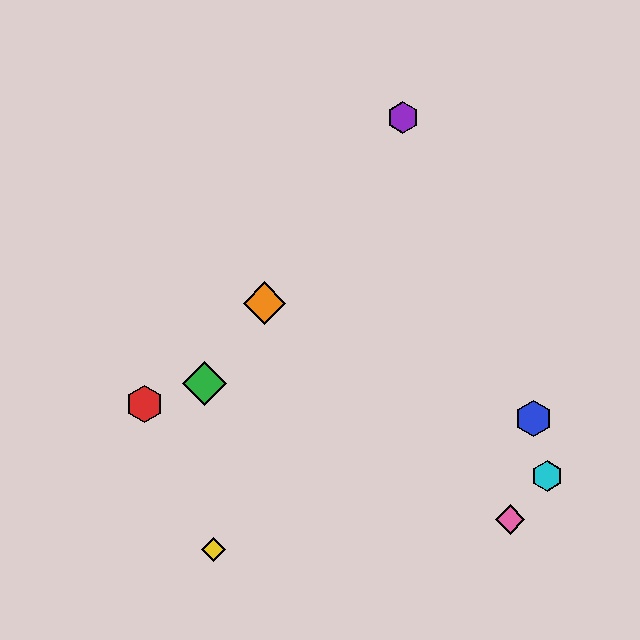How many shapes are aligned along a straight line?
3 shapes (the green diamond, the purple hexagon, the orange diamond) are aligned along a straight line.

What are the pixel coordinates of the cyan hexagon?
The cyan hexagon is at (547, 476).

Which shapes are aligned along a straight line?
The green diamond, the purple hexagon, the orange diamond are aligned along a straight line.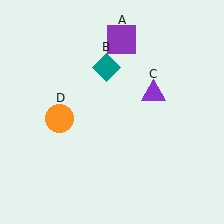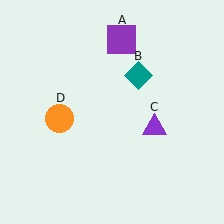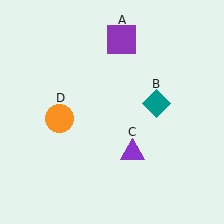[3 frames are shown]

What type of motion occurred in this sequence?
The teal diamond (object B), purple triangle (object C) rotated clockwise around the center of the scene.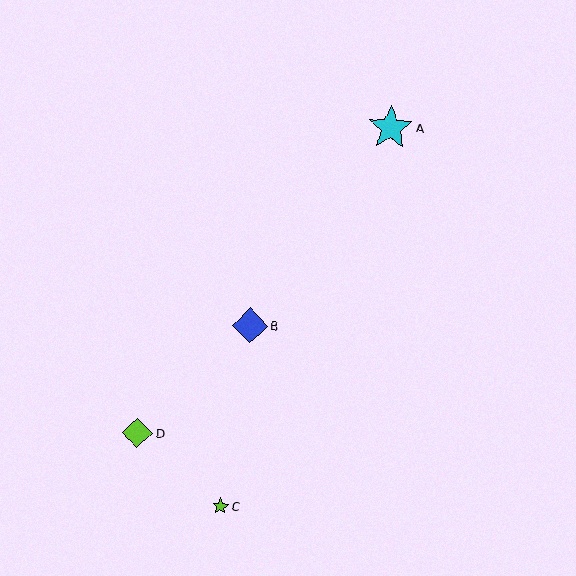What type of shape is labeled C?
Shape C is a lime star.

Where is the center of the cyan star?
The center of the cyan star is at (391, 128).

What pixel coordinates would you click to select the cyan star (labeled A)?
Click at (391, 128) to select the cyan star A.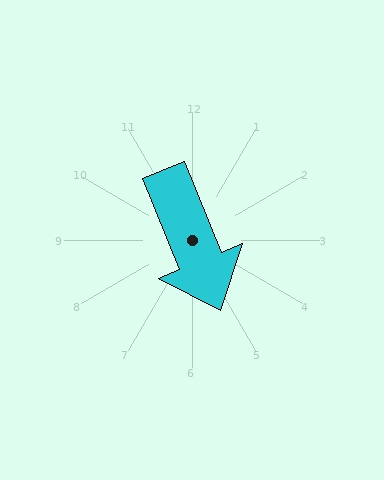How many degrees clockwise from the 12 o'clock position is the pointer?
Approximately 158 degrees.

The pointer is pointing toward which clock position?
Roughly 5 o'clock.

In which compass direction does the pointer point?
South.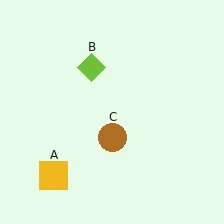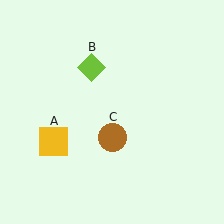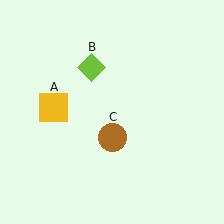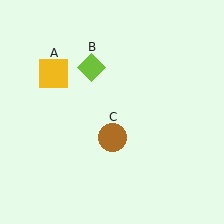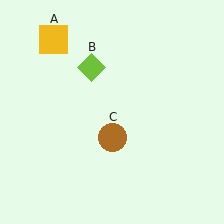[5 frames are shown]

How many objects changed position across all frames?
1 object changed position: yellow square (object A).